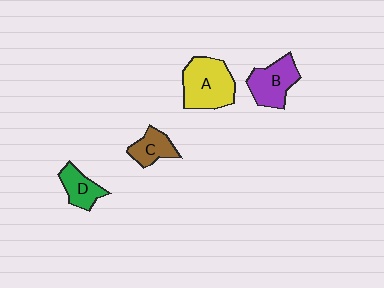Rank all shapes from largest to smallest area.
From largest to smallest: A (yellow), B (purple), D (green), C (brown).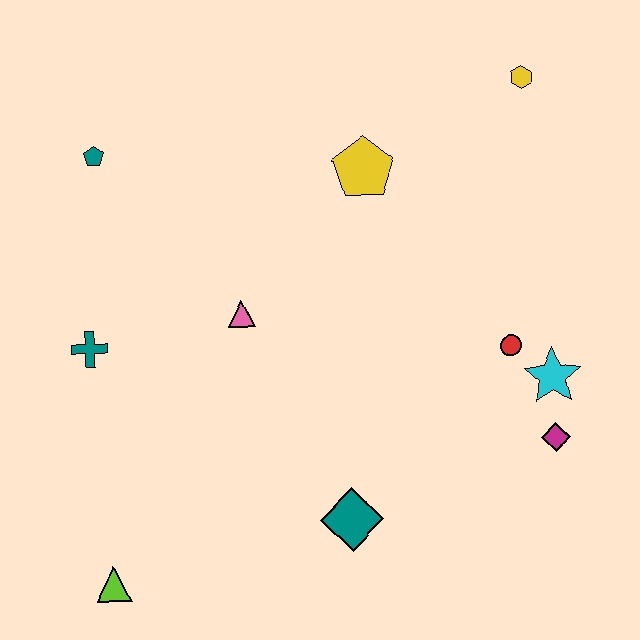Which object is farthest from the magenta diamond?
The teal pentagon is farthest from the magenta diamond.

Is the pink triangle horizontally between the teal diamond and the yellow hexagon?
No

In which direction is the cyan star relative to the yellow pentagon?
The cyan star is below the yellow pentagon.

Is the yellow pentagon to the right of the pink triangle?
Yes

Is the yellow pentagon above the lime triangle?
Yes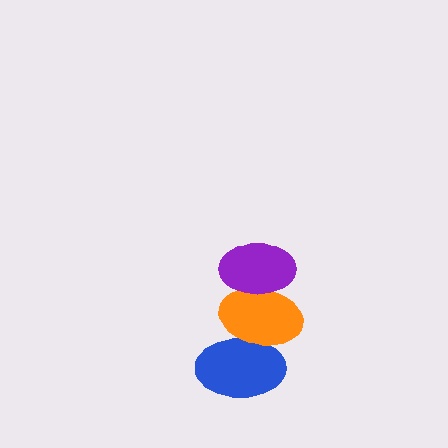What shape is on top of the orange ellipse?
The purple ellipse is on top of the orange ellipse.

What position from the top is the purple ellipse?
The purple ellipse is 1st from the top.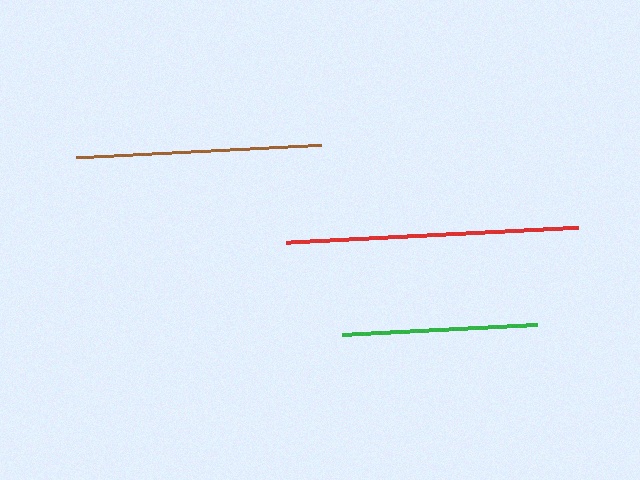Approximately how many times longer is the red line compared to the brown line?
The red line is approximately 1.2 times the length of the brown line.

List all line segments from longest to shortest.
From longest to shortest: red, brown, green.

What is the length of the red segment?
The red segment is approximately 292 pixels long.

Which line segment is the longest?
The red line is the longest at approximately 292 pixels.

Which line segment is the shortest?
The green line is the shortest at approximately 196 pixels.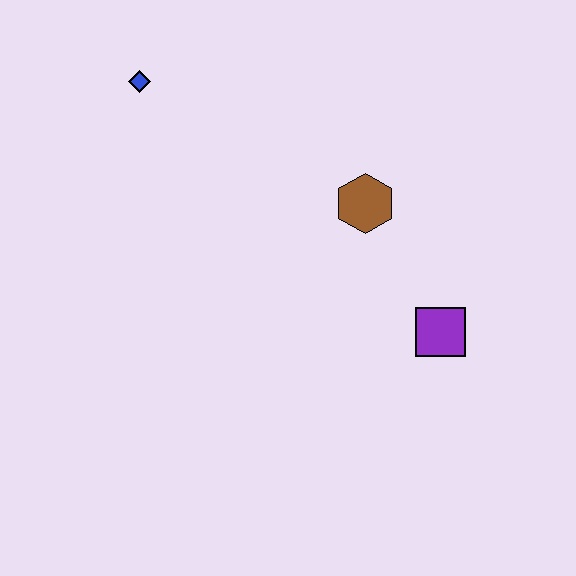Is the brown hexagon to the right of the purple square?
No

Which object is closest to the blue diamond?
The brown hexagon is closest to the blue diamond.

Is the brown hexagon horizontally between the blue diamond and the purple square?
Yes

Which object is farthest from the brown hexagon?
The blue diamond is farthest from the brown hexagon.